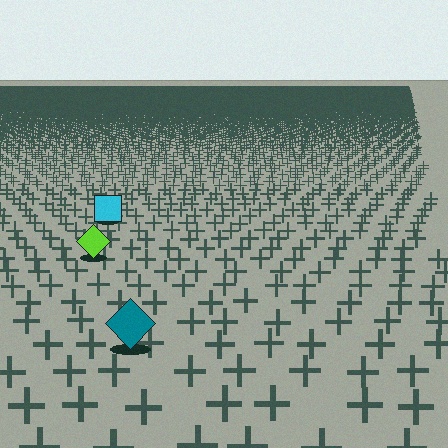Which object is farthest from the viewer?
The cyan square is farthest from the viewer. It appears smaller and the ground texture around it is denser.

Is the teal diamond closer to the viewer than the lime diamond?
Yes. The teal diamond is closer — you can tell from the texture gradient: the ground texture is coarser near it.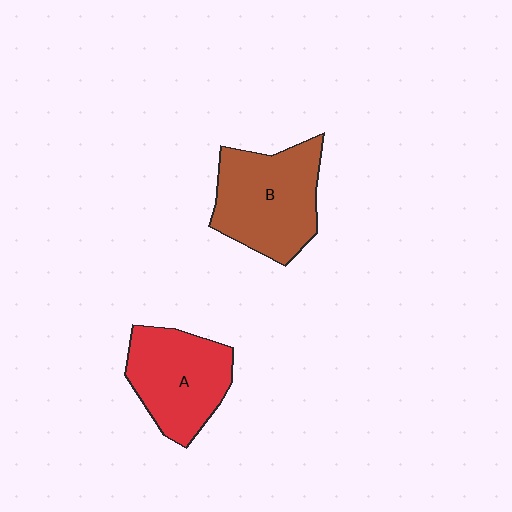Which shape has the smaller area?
Shape A (red).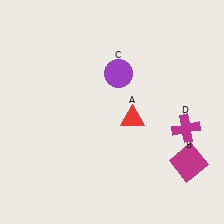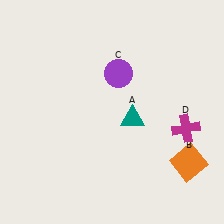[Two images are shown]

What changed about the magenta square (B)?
In Image 1, B is magenta. In Image 2, it changed to orange.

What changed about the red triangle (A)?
In Image 1, A is red. In Image 2, it changed to teal.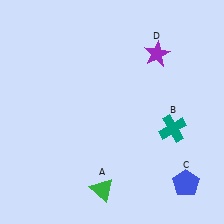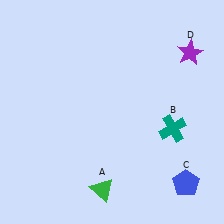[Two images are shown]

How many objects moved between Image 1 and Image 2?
1 object moved between the two images.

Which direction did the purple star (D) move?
The purple star (D) moved right.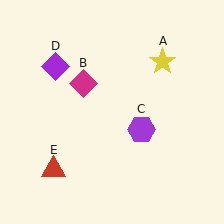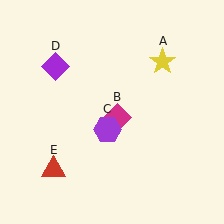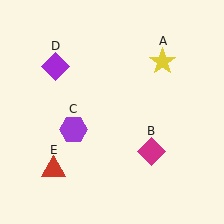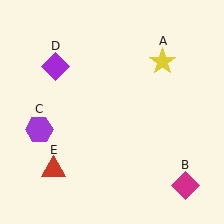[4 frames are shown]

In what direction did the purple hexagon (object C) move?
The purple hexagon (object C) moved left.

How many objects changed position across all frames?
2 objects changed position: magenta diamond (object B), purple hexagon (object C).